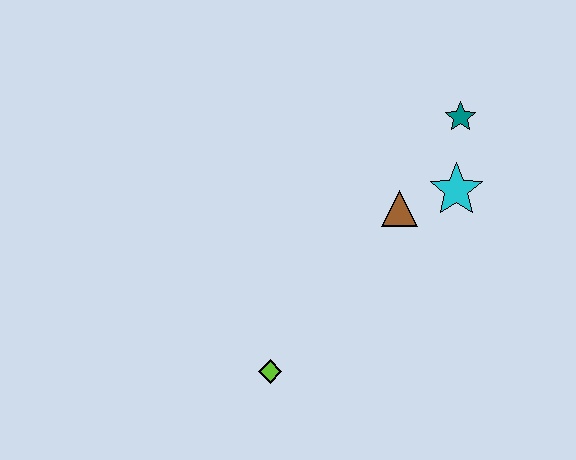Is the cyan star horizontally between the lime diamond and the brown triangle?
No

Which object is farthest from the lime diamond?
The teal star is farthest from the lime diamond.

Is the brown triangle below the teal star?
Yes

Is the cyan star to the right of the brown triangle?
Yes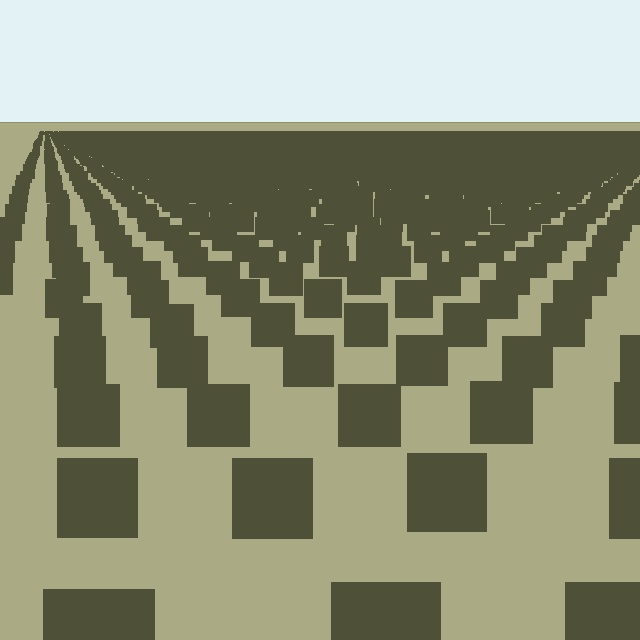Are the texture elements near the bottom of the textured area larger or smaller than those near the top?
Larger. Near the bottom, elements are closer to the viewer and appear at a bigger on-screen size.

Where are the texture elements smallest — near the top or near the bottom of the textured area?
Near the top.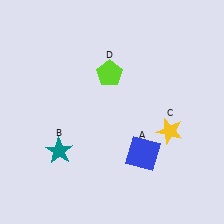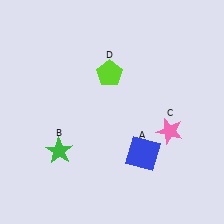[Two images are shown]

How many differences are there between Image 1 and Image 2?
There are 2 differences between the two images.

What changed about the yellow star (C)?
In Image 1, C is yellow. In Image 2, it changed to pink.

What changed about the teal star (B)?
In Image 1, B is teal. In Image 2, it changed to green.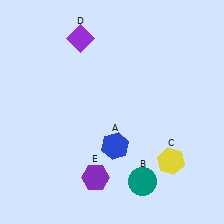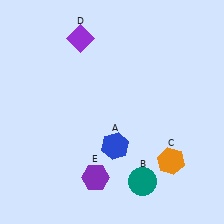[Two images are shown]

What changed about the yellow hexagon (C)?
In Image 1, C is yellow. In Image 2, it changed to orange.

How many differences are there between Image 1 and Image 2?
There is 1 difference between the two images.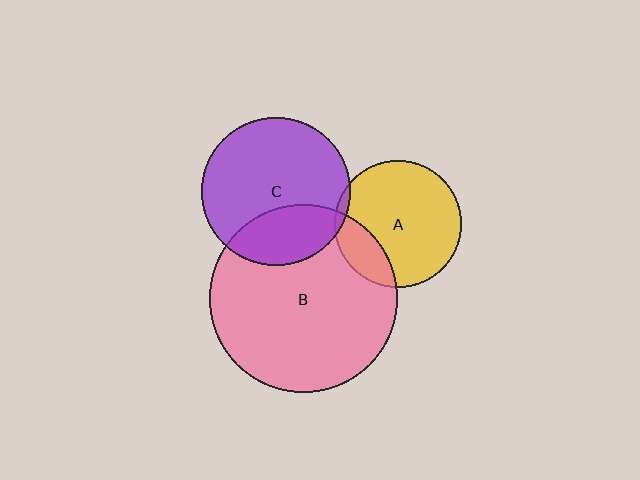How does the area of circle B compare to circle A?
Approximately 2.2 times.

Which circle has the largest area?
Circle B (pink).